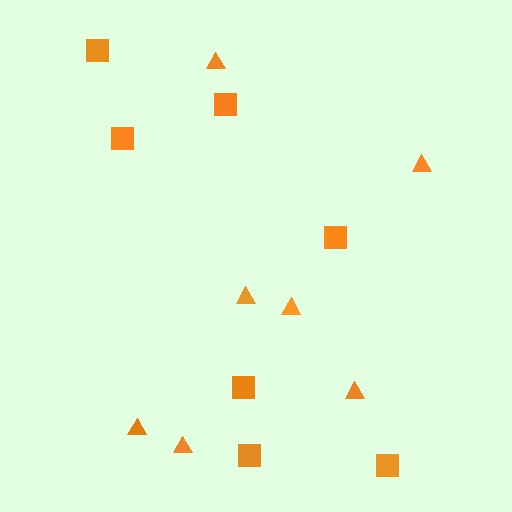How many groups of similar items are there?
There are 2 groups: one group of triangles (7) and one group of squares (7).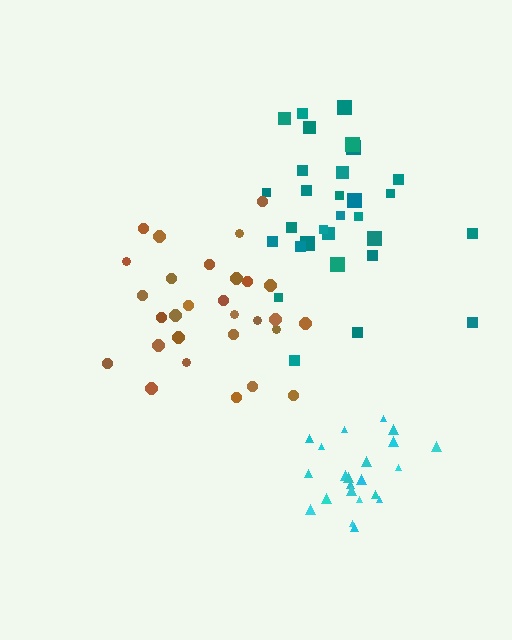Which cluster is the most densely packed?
Cyan.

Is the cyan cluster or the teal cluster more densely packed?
Cyan.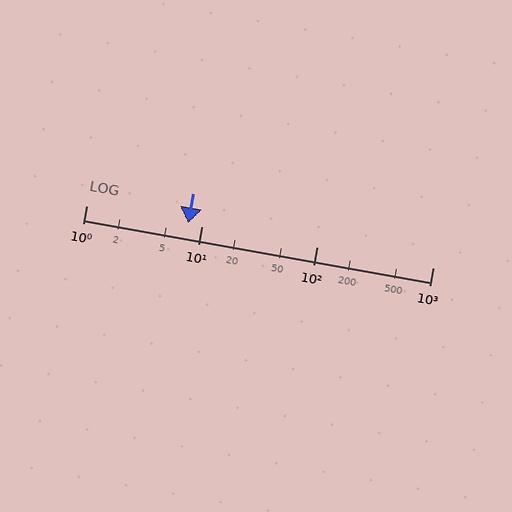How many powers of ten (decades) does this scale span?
The scale spans 3 decades, from 1 to 1000.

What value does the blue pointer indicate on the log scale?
The pointer indicates approximately 7.6.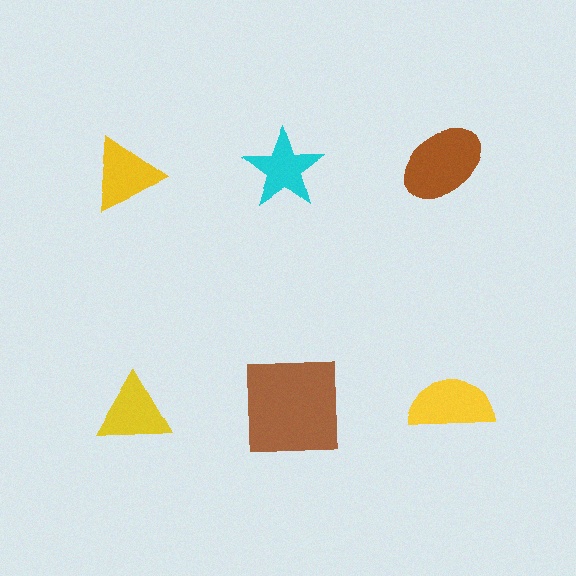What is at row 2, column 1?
A yellow triangle.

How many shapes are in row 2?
3 shapes.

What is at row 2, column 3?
A yellow semicircle.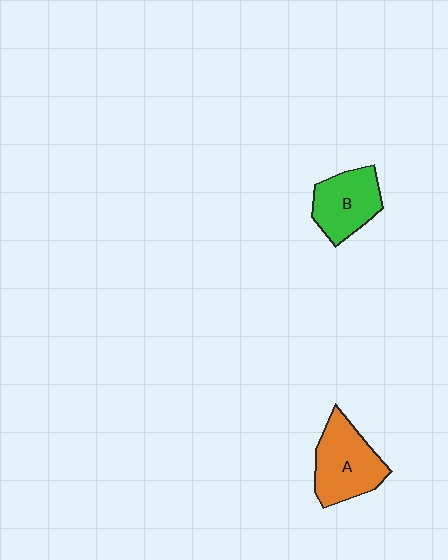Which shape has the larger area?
Shape A (orange).